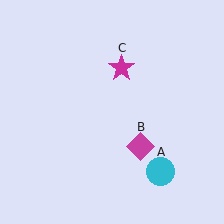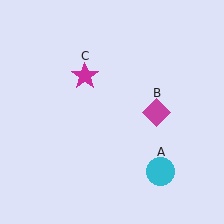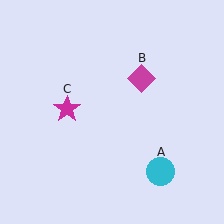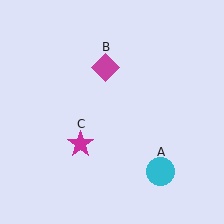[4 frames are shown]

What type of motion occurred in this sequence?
The magenta diamond (object B), magenta star (object C) rotated counterclockwise around the center of the scene.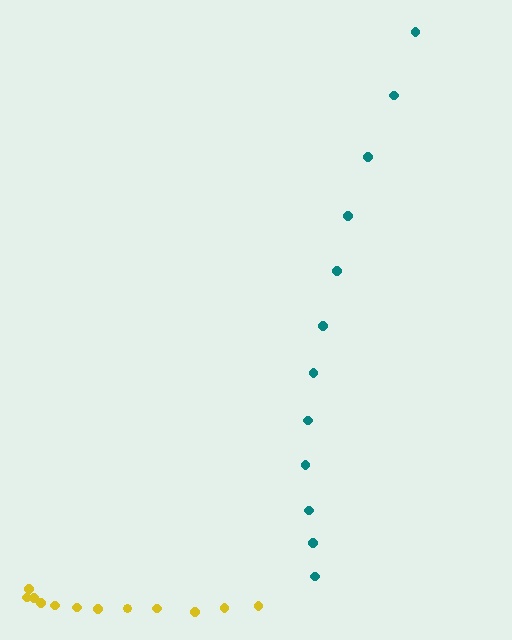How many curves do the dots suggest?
There are 2 distinct paths.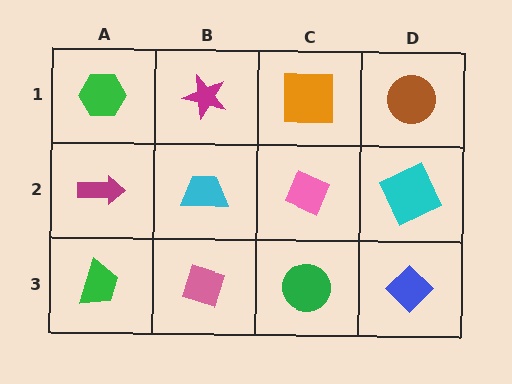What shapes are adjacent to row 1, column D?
A cyan square (row 2, column D), an orange square (row 1, column C).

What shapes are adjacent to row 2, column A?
A green hexagon (row 1, column A), a green trapezoid (row 3, column A), a cyan trapezoid (row 2, column B).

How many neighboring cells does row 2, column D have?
3.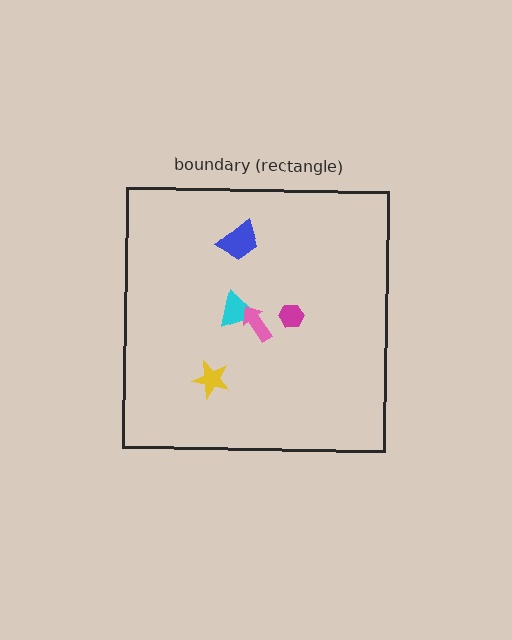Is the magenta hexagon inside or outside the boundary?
Inside.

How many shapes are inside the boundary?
5 inside, 0 outside.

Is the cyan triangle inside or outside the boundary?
Inside.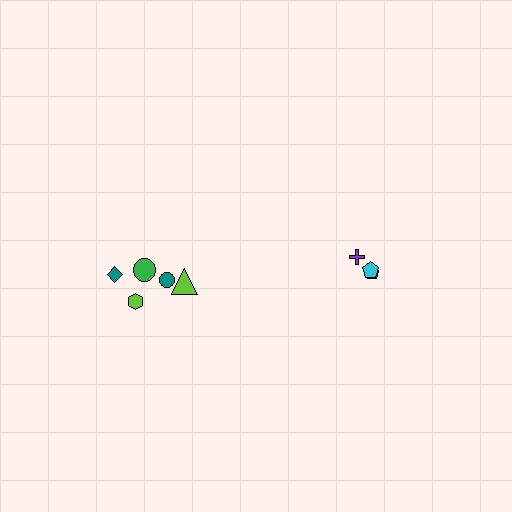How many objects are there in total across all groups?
There are 8 objects.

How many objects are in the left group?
There are 5 objects.